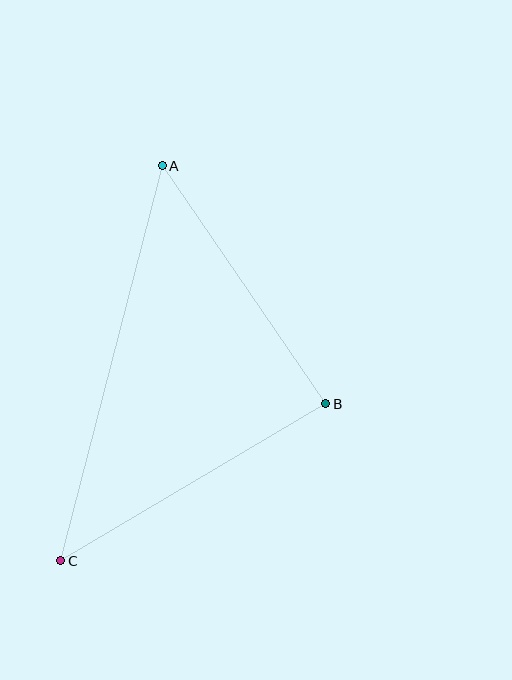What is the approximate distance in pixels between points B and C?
The distance between B and C is approximately 308 pixels.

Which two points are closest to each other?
Points A and B are closest to each other.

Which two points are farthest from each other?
Points A and C are farthest from each other.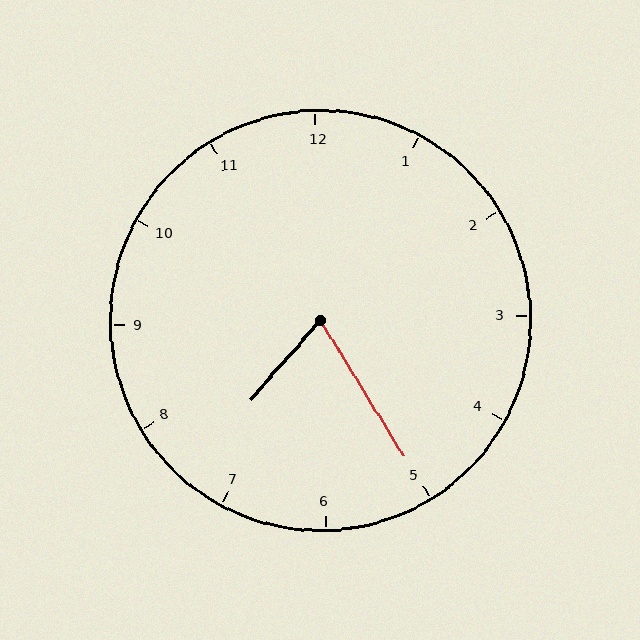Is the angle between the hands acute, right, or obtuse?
It is acute.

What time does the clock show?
7:25.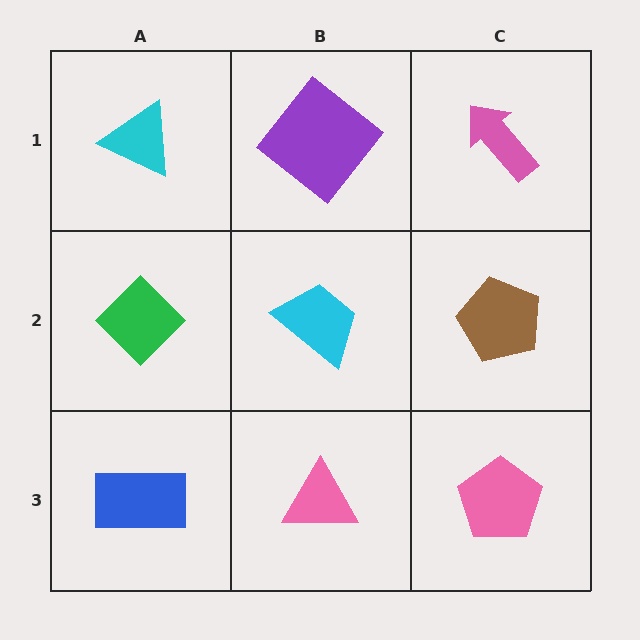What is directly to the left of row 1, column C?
A purple diamond.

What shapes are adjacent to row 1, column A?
A green diamond (row 2, column A), a purple diamond (row 1, column B).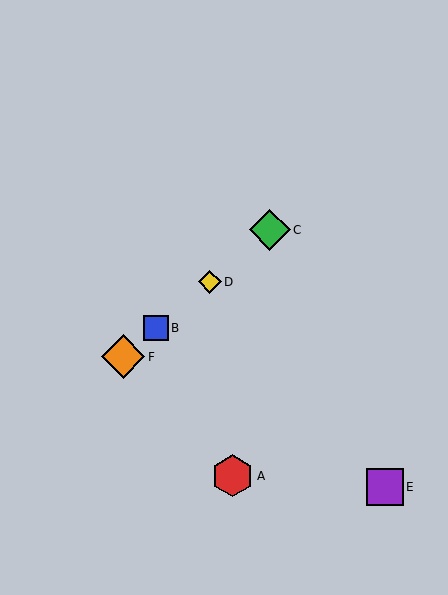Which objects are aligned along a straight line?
Objects B, C, D, F are aligned along a straight line.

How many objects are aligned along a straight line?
4 objects (B, C, D, F) are aligned along a straight line.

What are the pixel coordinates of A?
Object A is at (233, 476).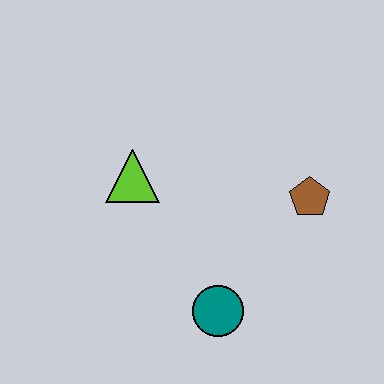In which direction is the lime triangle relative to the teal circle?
The lime triangle is above the teal circle.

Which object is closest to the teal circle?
The brown pentagon is closest to the teal circle.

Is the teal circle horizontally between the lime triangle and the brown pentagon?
Yes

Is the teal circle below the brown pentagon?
Yes